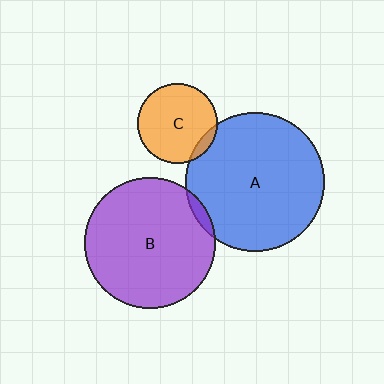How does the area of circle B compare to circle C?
Approximately 2.7 times.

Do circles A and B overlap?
Yes.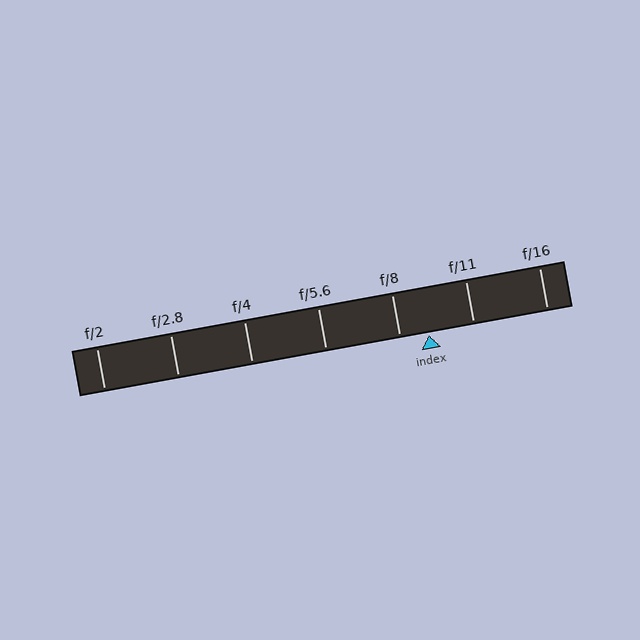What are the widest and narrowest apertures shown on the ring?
The widest aperture shown is f/2 and the narrowest is f/16.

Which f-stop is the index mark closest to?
The index mark is closest to f/8.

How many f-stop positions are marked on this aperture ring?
There are 7 f-stop positions marked.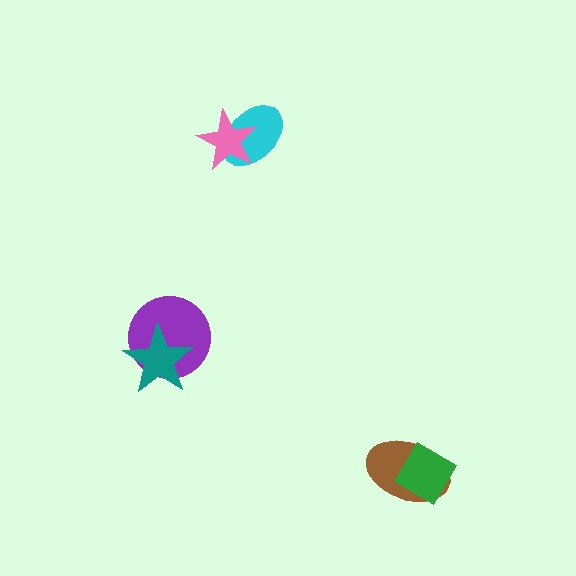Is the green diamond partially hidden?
No, no other shape covers it.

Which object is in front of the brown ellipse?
The green diamond is in front of the brown ellipse.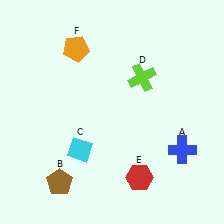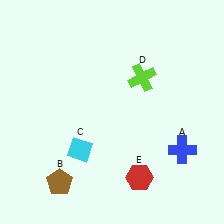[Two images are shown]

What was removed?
The orange pentagon (F) was removed in Image 2.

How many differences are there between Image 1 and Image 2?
There is 1 difference between the two images.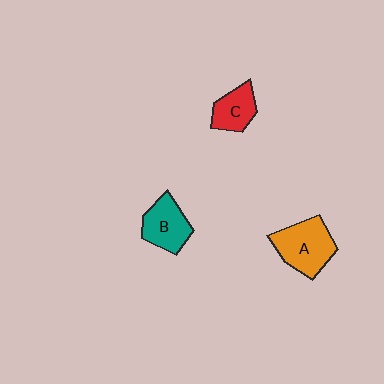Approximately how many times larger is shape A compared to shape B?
Approximately 1.3 times.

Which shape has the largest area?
Shape A (orange).